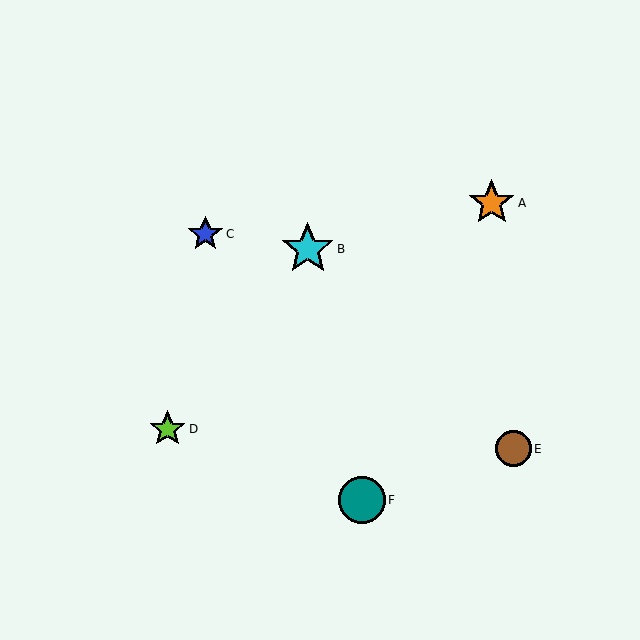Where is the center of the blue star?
The center of the blue star is at (205, 234).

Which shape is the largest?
The cyan star (labeled B) is the largest.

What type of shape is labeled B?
Shape B is a cyan star.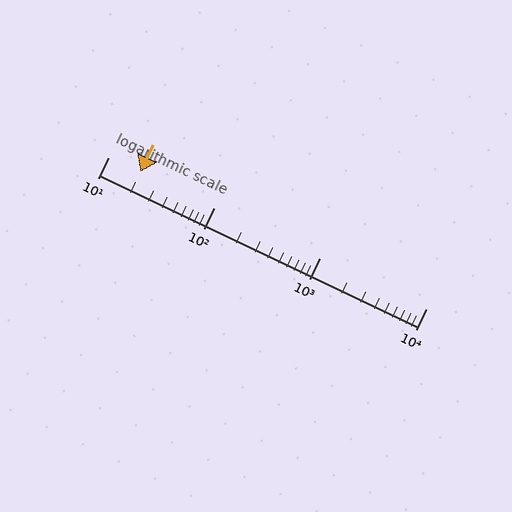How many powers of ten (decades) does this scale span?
The scale spans 3 decades, from 10 to 10000.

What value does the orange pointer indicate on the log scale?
The pointer indicates approximately 20.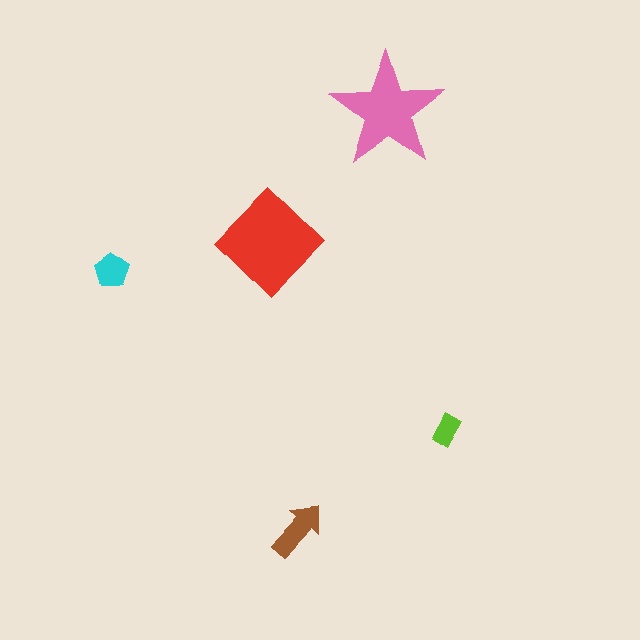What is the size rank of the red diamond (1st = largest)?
1st.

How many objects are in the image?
There are 5 objects in the image.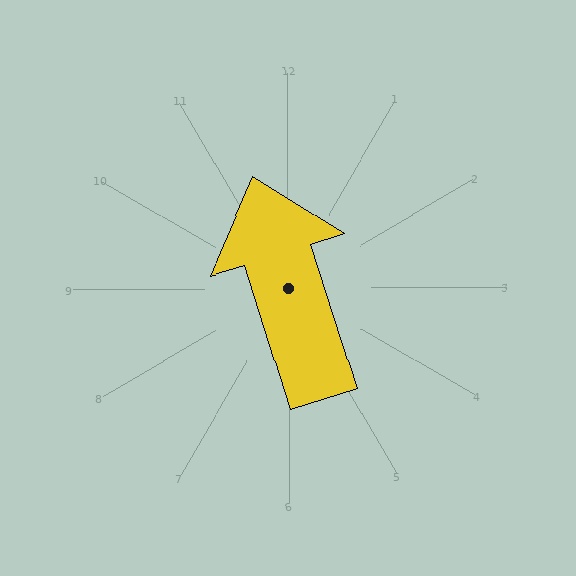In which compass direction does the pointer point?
North.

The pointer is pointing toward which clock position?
Roughly 11 o'clock.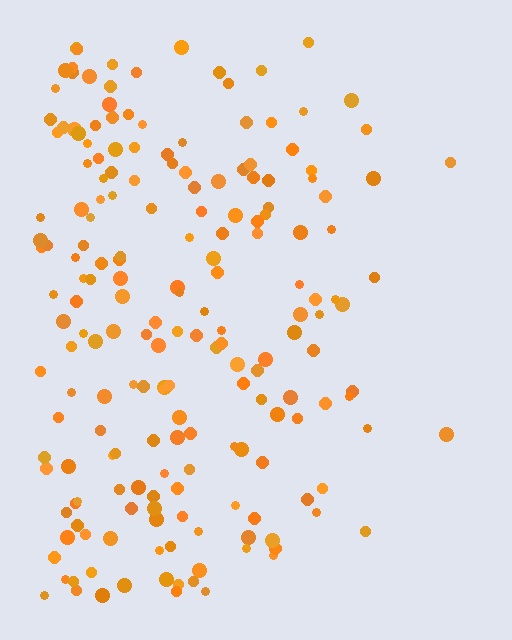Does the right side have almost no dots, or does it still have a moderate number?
Still a moderate number, just noticeably fewer than the left.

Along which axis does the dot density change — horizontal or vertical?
Horizontal.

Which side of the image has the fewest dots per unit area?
The right.